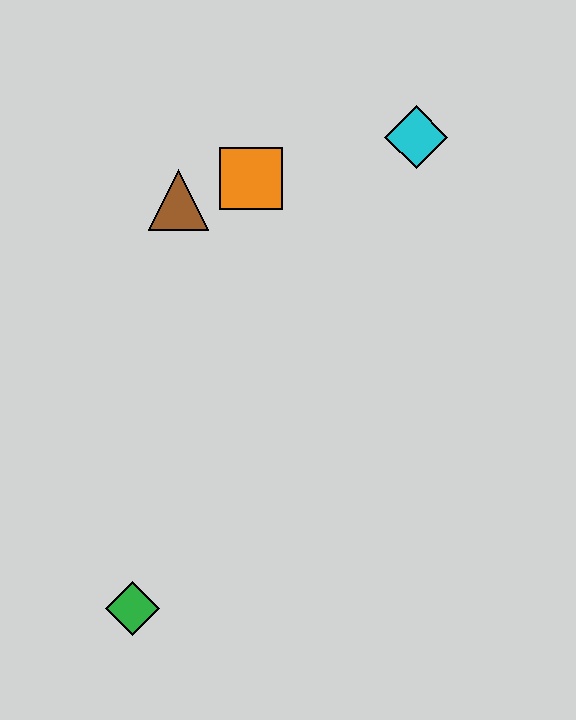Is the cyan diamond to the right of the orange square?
Yes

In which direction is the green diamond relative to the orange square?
The green diamond is below the orange square.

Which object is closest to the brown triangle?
The orange square is closest to the brown triangle.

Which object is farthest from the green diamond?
The cyan diamond is farthest from the green diamond.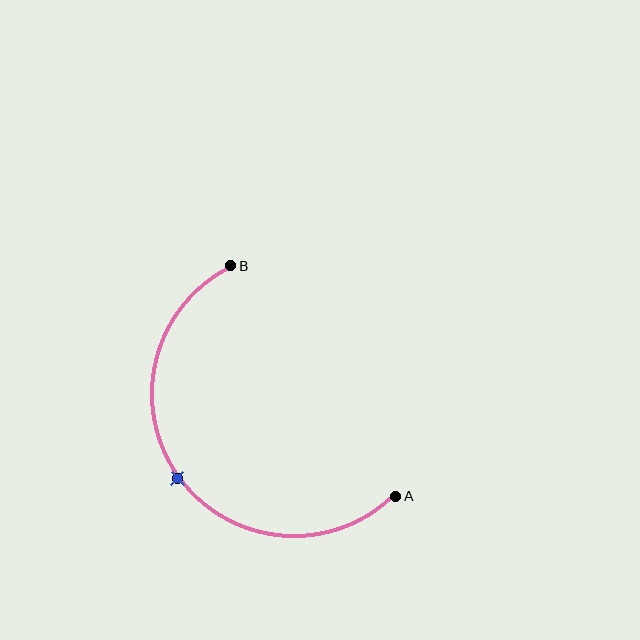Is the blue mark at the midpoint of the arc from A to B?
Yes. The blue mark lies on the arc at equal arc-length from both A and B — it is the arc midpoint.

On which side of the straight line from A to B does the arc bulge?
The arc bulges below and to the left of the straight line connecting A and B.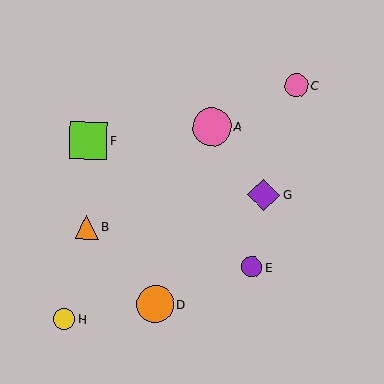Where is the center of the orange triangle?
The center of the orange triangle is at (87, 227).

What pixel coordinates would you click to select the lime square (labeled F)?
Click at (88, 141) to select the lime square F.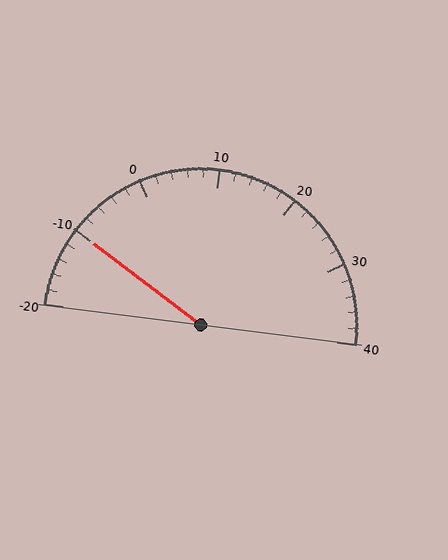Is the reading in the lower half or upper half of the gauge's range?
The reading is in the lower half of the range (-20 to 40).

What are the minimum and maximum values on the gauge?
The gauge ranges from -20 to 40.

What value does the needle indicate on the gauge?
The needle indicates approximately -10.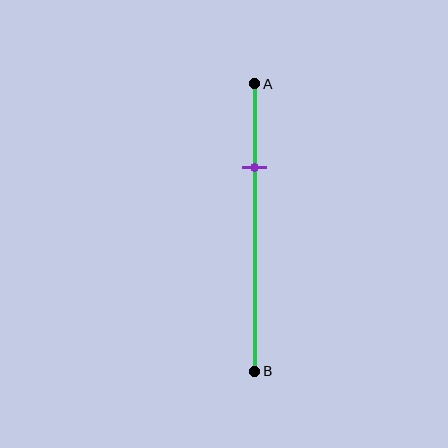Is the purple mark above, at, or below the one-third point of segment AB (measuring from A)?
The purple mark is above the one-third point of segment AB.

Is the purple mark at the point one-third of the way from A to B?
No, the mark is at about 30% from A, not at the 33% one-third point.